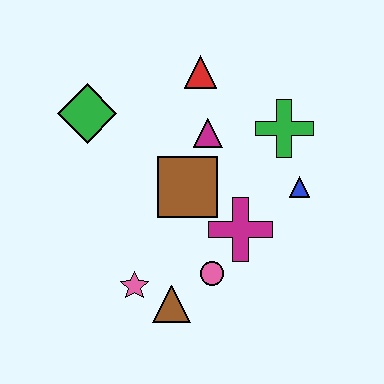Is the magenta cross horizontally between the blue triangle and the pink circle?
Yes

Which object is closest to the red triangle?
The magenta triangle is closest to the red triangle.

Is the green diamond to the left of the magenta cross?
Yes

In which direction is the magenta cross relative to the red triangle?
The magenta cross is below the red triangle.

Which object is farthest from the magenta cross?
The green diamond is farthest from the magenta cross.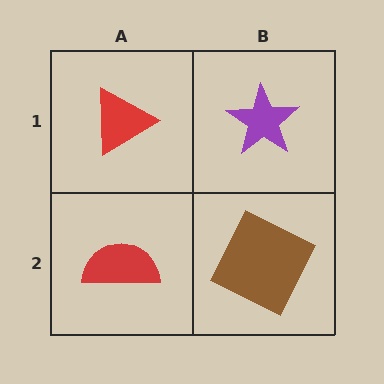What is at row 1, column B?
A purple star.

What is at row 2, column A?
A red semicircle.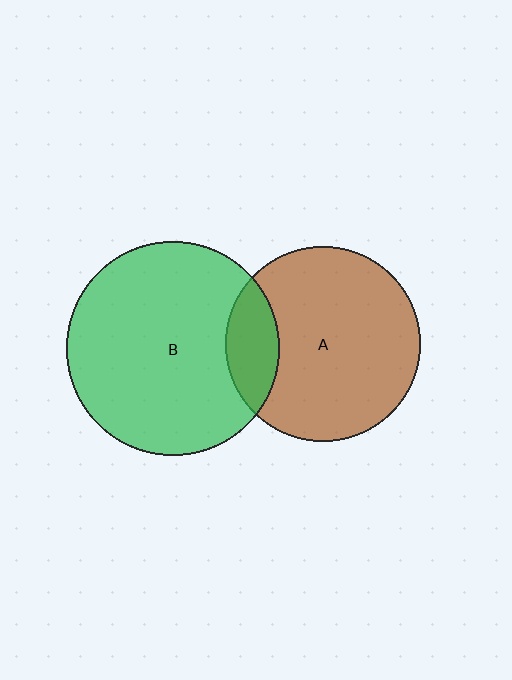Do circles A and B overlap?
Yes.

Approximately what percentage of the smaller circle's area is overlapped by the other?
Approximately 15%.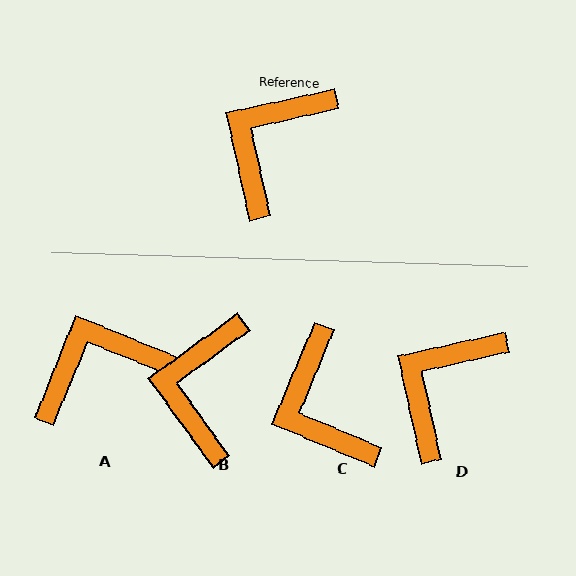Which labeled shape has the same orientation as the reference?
D.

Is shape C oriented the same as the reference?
No, it is off by about 55 degrees.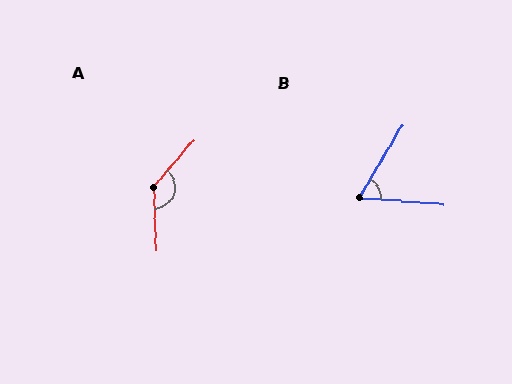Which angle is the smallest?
B, at approximately 63 degrees.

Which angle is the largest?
A, at approximately 137 degrees.